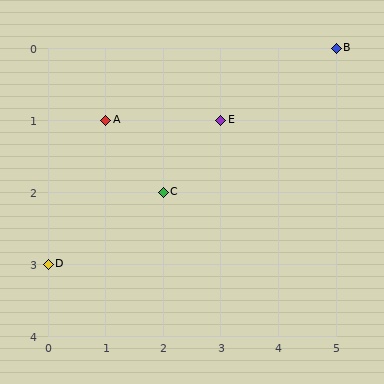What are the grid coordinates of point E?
Point E is at grid coordinates (3, 1).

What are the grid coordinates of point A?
Point A is at grid coordinates (1, 1).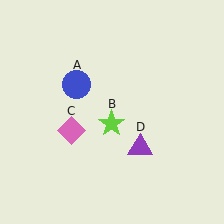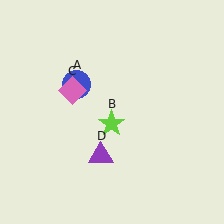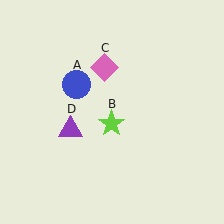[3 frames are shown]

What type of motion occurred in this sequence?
The pink diamond (object C), purple triangle (object D) rotated clockwise around the center of the scene.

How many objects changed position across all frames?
2 objects changed position: pink diamond (object C), purple triangle (object D).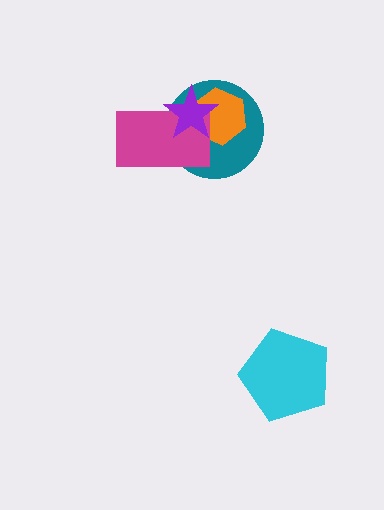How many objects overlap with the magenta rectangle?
3 objects overlap with the magenta rectangle.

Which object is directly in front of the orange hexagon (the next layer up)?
The magenta rectangle is directly in front of the orange hexagon.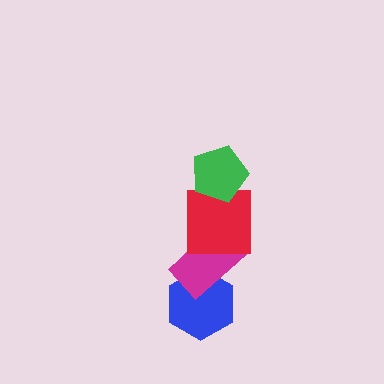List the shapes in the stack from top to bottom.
From top to bottom: the green pentagon, the red square, the magenta rectangle, the blue hexagon.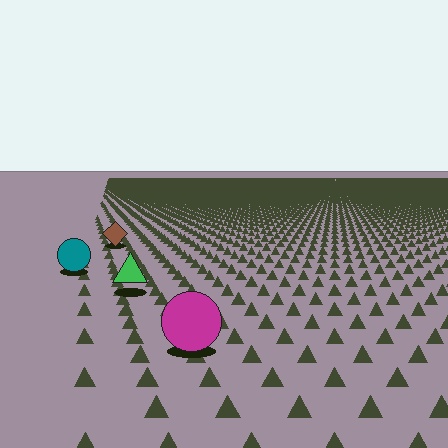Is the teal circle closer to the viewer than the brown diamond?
Yes. The teal circle is closer — you can tell from the texture gradient: the ground texture is coarser near it.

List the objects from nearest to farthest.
From nearest to farthest: the magenta circle, the green triangle, the teal circle, the brown diamond.